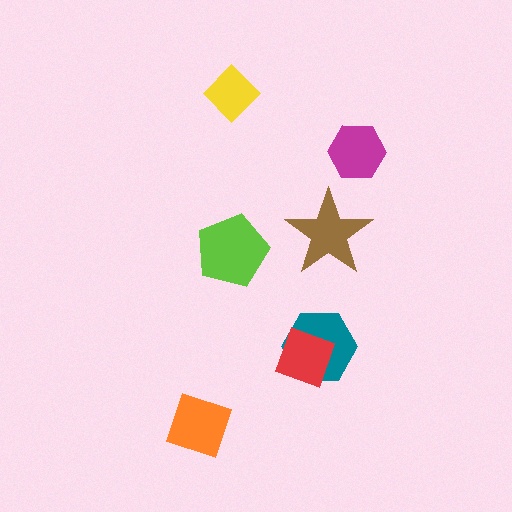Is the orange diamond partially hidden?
No, no other shape covers it.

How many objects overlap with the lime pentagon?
0 objects overlap with the lime pentagon.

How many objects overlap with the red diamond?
1 object overlaps with the red diamond.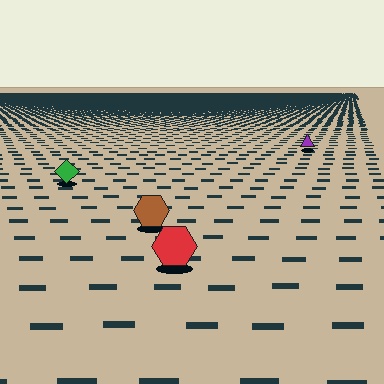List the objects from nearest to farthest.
From nearest to farthest: the red hexagon, the brown hexagon, the green diamond, the purple triangle.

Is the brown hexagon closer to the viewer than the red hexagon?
No. The red hexagon is closer — you can tell from the texture gradient: the ground texture is coarser near it.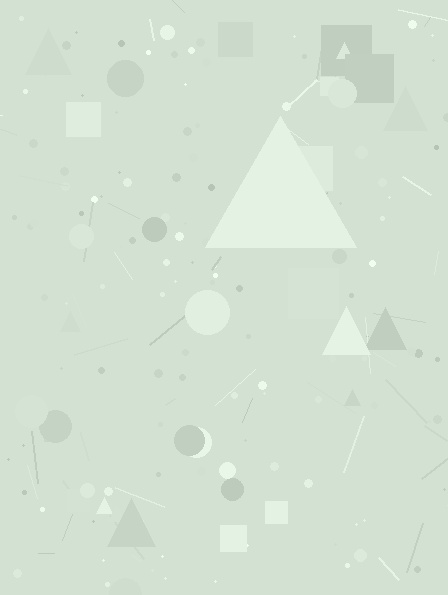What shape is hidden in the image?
A triangle is hidden in the image.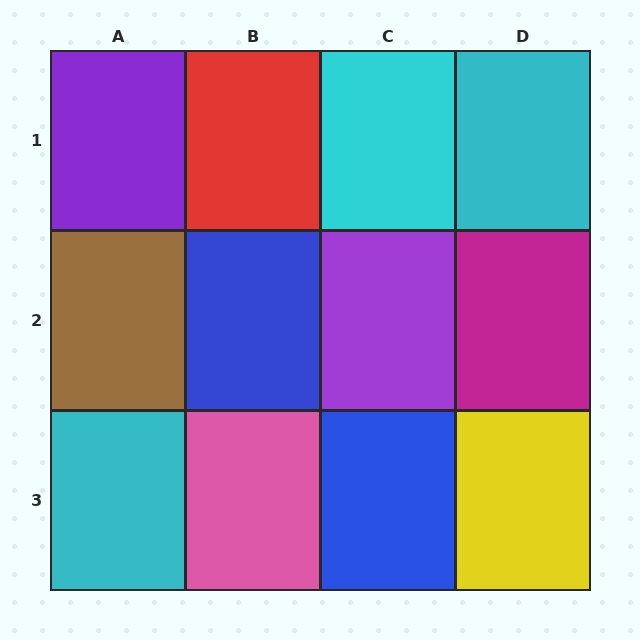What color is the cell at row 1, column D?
Cyan.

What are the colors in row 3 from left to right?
Cyan, pink, blue, yellow.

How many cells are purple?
2 cells are purple.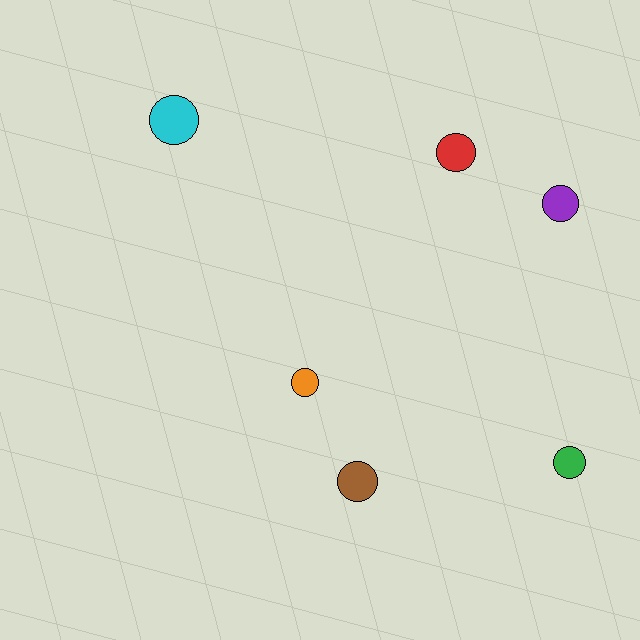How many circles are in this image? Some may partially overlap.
There are 6 circles.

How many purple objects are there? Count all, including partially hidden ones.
There is 1 purple object.